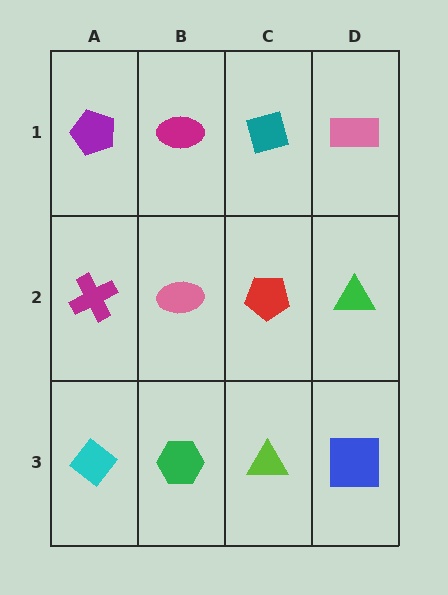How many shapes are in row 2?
4 shapes.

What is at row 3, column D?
A blue square.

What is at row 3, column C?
A lime triangle.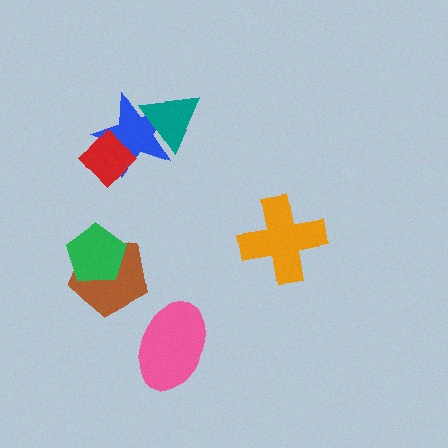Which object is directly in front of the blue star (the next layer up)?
The teal triangle is directly in front of the blue star.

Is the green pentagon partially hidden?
No, no other shape covers it.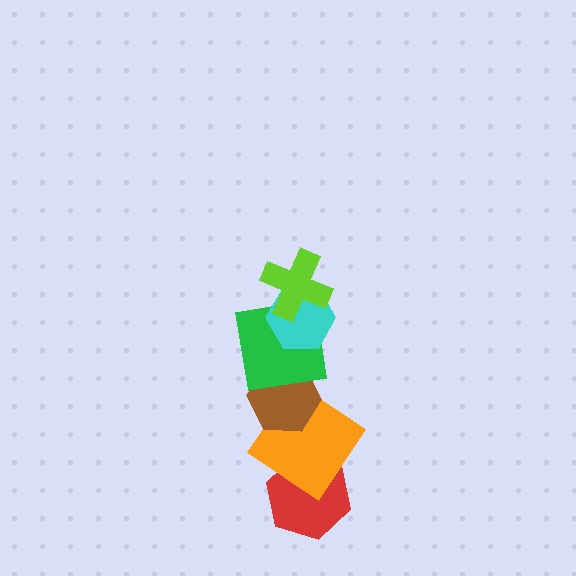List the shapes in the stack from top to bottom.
From top to bottom: the lime cross, the cyan hexagon, the green square, the brown hexagon, the orange diamond, the red hexagon.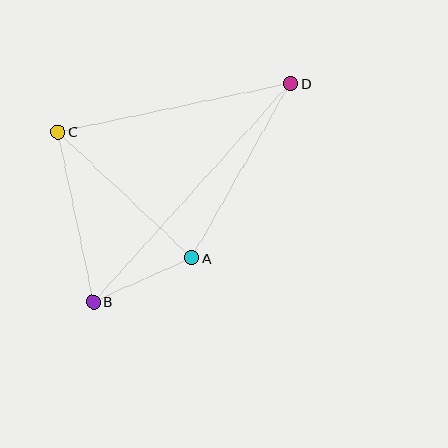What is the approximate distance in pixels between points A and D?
The distance between A and D is approximately 200 pixels.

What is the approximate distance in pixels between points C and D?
The distance between C and D is approximately 237 pixels.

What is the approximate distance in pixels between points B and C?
The distance between B and C is approximately 174 pixels.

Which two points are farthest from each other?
Points B and D are farthest from each other.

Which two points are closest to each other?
Points A and B are closest to each other.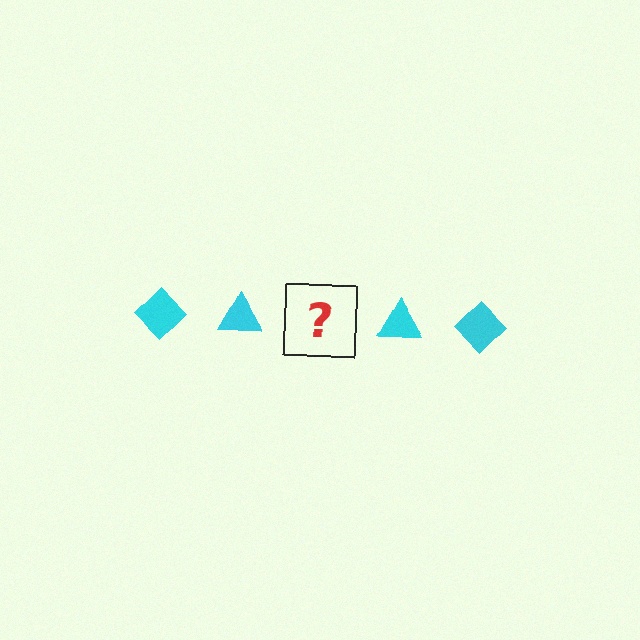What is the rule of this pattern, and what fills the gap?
The rule is that the pattern cycles through diamond, triangle shapes in cyan. The gap should be filled with a cyan diamond.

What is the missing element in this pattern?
The missing element is a cyan diamond.